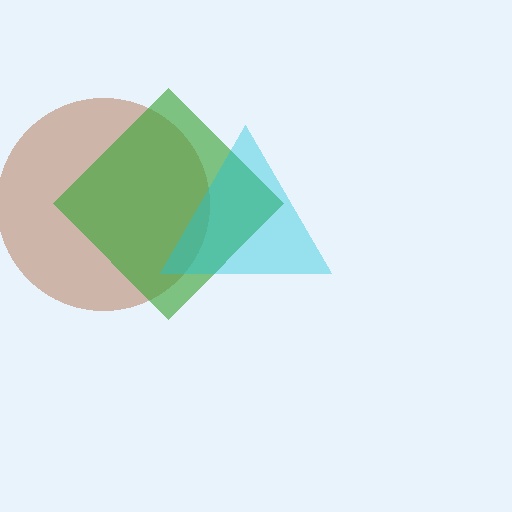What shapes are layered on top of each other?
The layered shapes are: a brown circle, a green diamond, a cyan triangle.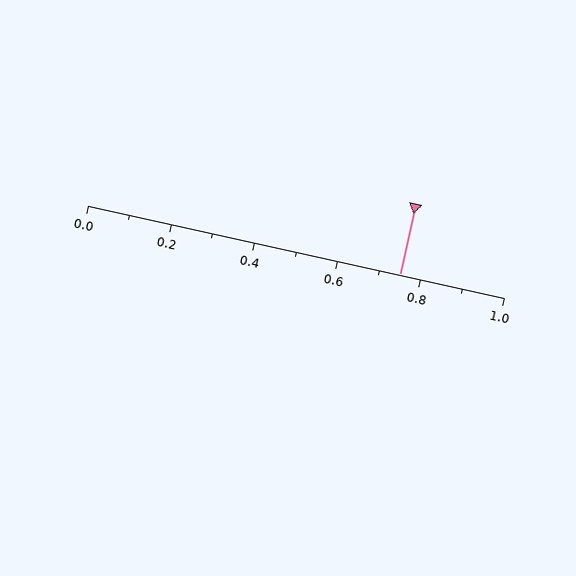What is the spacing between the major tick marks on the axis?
The major ticks are spaced 0.2 apart.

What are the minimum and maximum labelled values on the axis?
The axis runs from 0.0 to 1.0.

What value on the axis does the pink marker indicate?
The marker indicates approximately 0.75.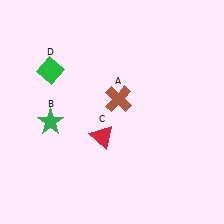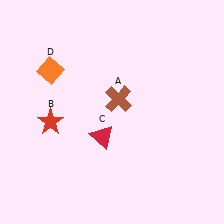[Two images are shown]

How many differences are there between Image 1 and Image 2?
There are 2 differences between the two images.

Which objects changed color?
B changed from green to red. D changed from green to orange.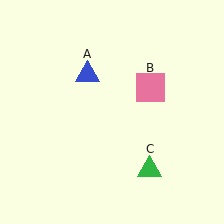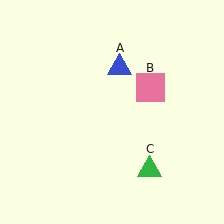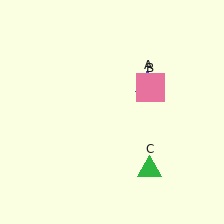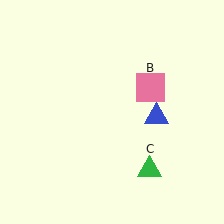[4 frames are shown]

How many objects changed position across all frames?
1 object changed position: blue triangle (object A).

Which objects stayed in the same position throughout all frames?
Pink square (object B) and green triangle (object C) remained stationary.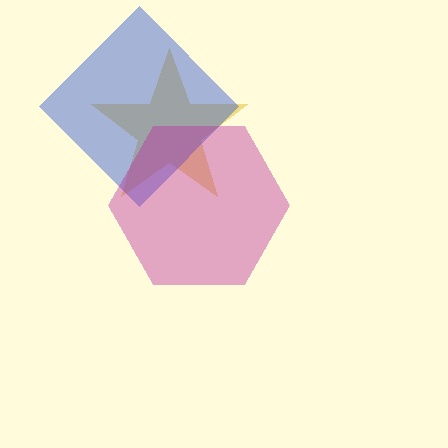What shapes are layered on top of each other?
The layered shapes are: a yellow star, a blue diamond, a magenta hexagon.